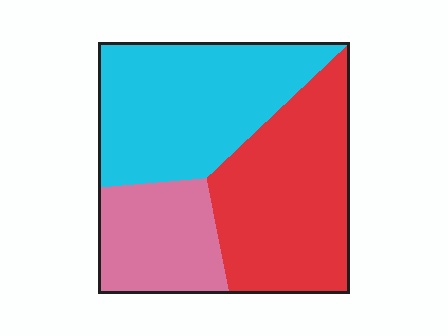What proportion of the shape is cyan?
Cyan takes up about two fifths (2/5) of the shape.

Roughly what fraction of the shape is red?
Red takes up between a third and a half of the shape.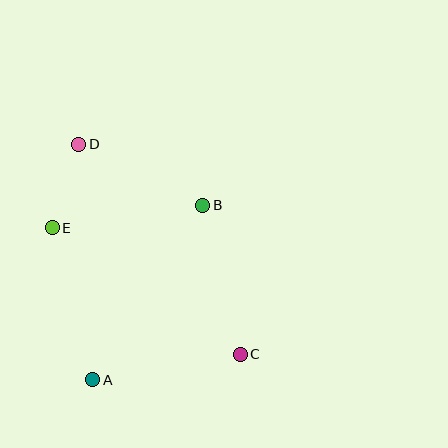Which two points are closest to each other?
Points D and E are closest to each other.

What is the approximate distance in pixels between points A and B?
The distance between A and B is approximately 206 pixels.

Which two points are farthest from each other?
Points C and D are farthest from each other.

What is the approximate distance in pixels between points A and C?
The distance between A and C is approximately 149 pixels.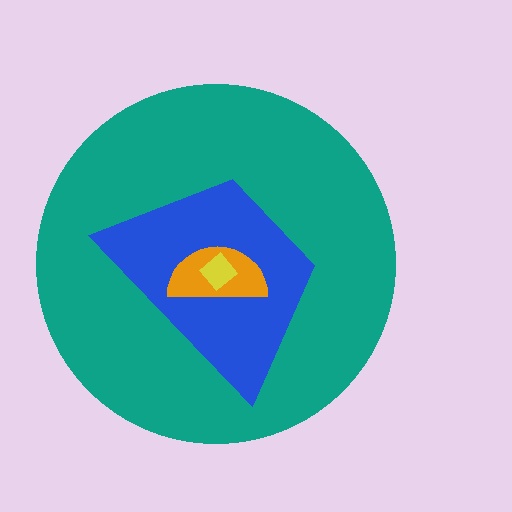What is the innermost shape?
The yellow diamond.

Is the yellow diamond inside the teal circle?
Yes.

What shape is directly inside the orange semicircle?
The yellow diamond.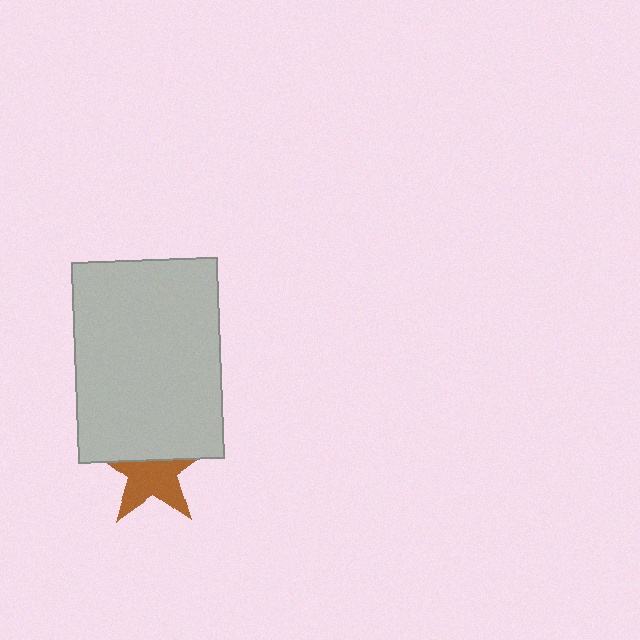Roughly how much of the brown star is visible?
About half of it is visible (roughly 59%).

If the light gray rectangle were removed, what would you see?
You would see the complete brown star.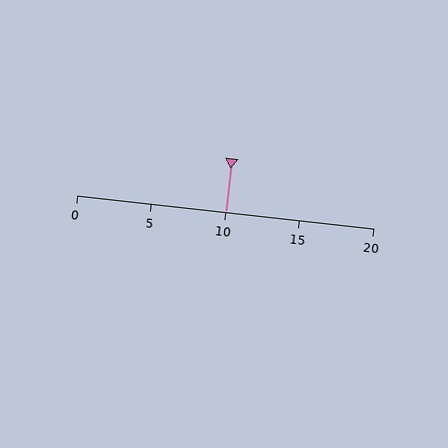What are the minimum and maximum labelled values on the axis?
The axis runs from 0 to 20.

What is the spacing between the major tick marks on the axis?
The major ticks are spaced 5 apart.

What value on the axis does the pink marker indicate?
The marker indicates approximately 10.